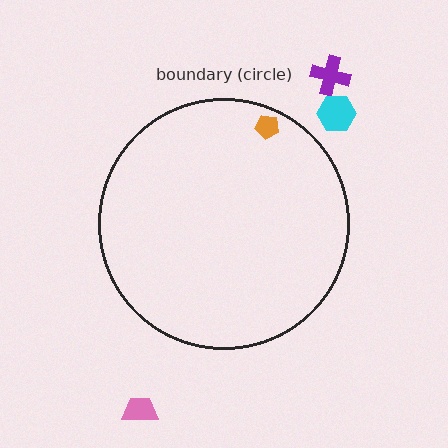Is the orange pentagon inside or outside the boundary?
Inside.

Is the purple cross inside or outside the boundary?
Outside.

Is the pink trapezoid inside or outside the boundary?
Outside.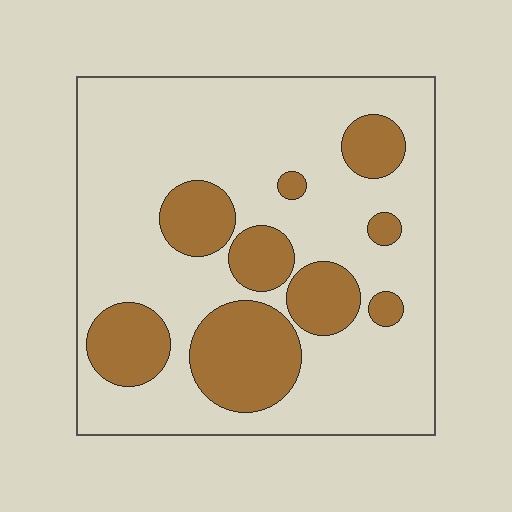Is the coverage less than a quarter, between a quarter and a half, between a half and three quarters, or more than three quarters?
Between a quarter and a half.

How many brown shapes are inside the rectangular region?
9.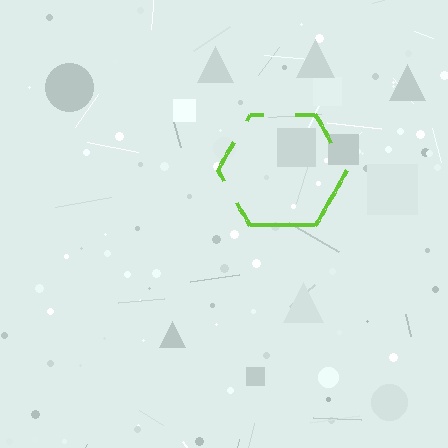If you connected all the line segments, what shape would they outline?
They would outline a hexagon.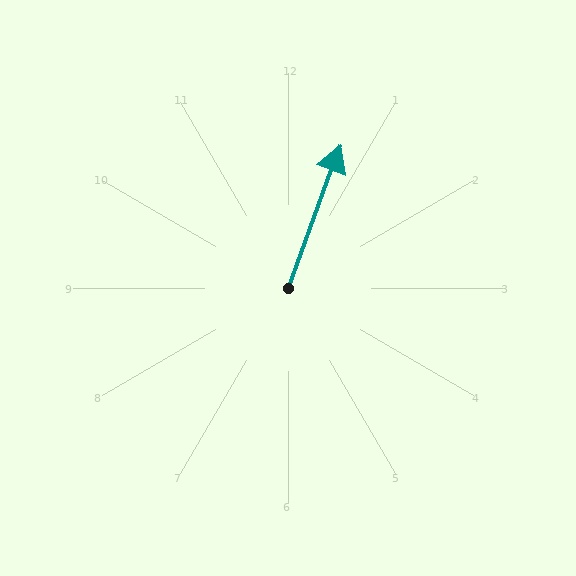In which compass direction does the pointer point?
North.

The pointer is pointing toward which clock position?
Roughly 1 o'clock.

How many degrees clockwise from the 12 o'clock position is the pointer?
Approximately 20 degrees.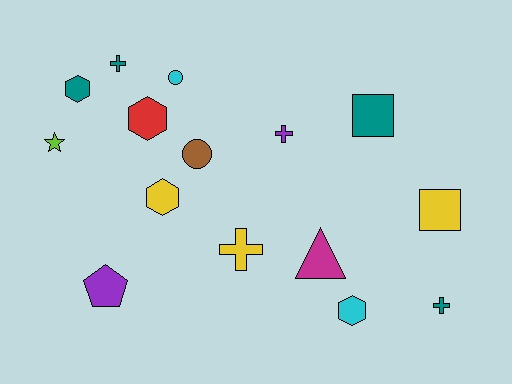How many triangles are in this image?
There is 1 triangle.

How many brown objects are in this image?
There is 1 brown object.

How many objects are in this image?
There are 15 objects.